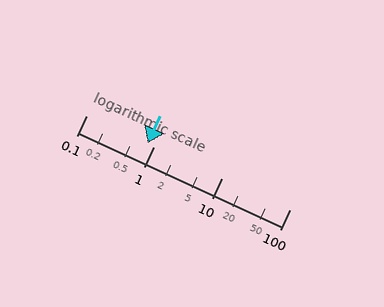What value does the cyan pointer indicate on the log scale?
The pointer indicates approximately 0.8.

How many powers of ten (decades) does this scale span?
The scale spans 3 decades, from 0.1 to 100.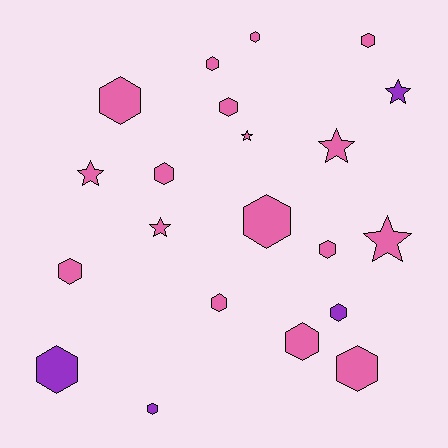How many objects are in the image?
There are 21 objects.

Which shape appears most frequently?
Hexagon, with 15 objects.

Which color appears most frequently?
Pink, with 17 objects.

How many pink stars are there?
There are 5 pink stars.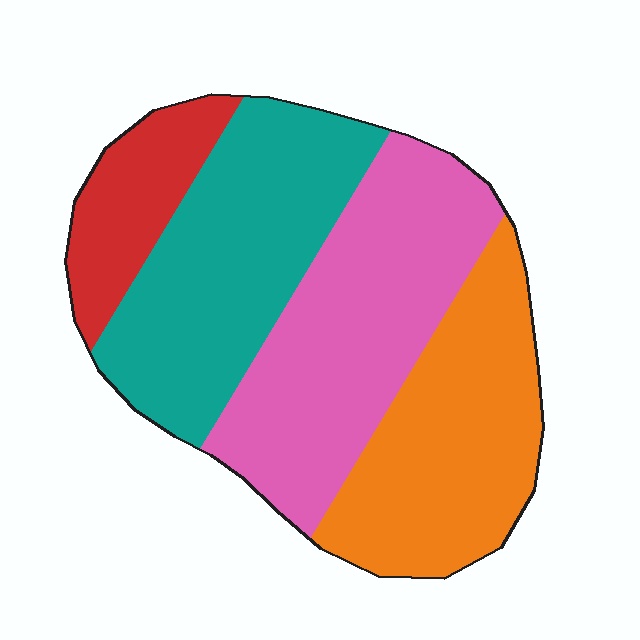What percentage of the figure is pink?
Pink takes up between a sixth and a third of the figure.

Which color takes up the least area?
Red, at roughly 10%.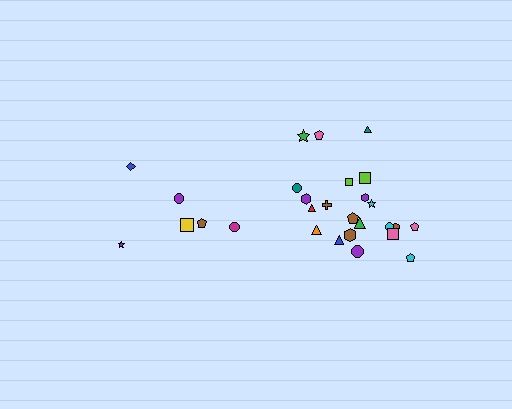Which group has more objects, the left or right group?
The right group.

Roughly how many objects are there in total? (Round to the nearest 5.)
Roughly 30 objects in total.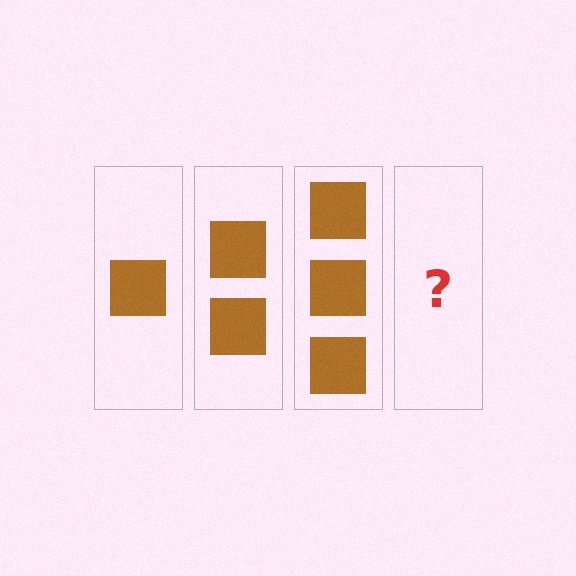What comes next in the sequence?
The next element should be 4 squares.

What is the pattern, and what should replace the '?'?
The pattern is that each step adds one more square. The '?' should be 4 squares.